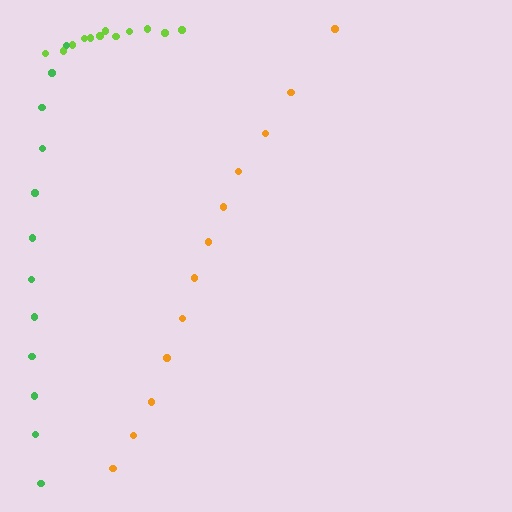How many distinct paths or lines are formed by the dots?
There are 3 distinct paths.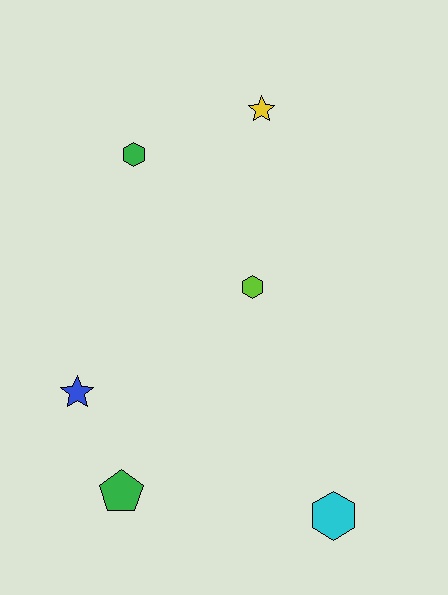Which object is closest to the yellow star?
The green hexagon is closest to the yellow star.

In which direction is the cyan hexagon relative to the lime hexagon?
The cyan hexagon is below the lime hexagon.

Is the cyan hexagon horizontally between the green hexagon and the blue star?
No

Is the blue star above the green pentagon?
Yes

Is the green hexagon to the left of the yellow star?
Yes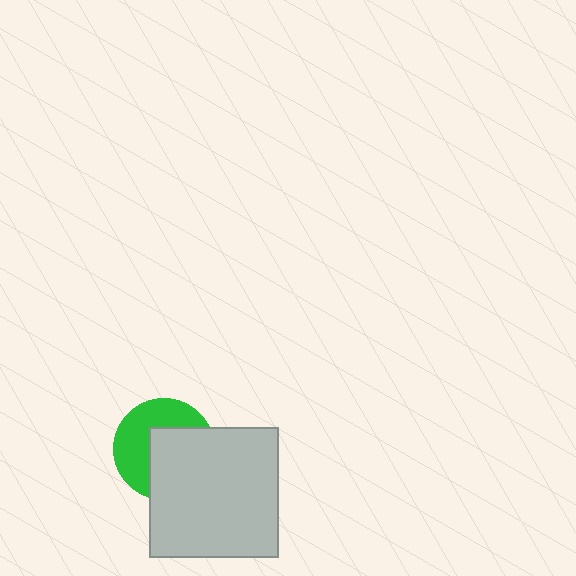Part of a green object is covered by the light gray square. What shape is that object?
It is a circle.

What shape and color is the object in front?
The object in front is a light gray square.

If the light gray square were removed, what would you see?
You would see the complete green circle.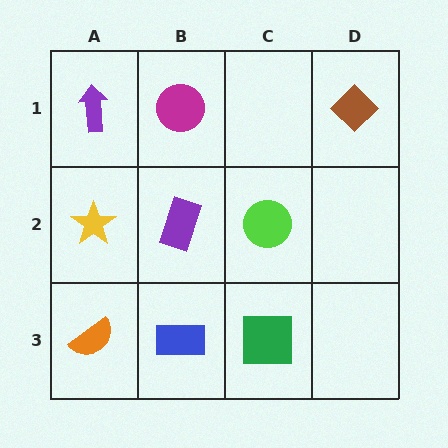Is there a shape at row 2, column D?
No, that cell is empty.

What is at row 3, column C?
A green square.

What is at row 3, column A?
An orange semicircle.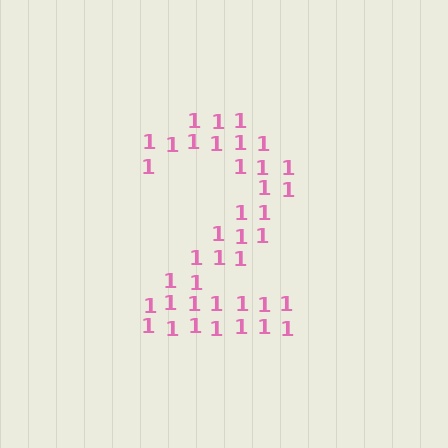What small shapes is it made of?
It is made of small digit 1's.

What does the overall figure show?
The overall figure shows the digit 2.